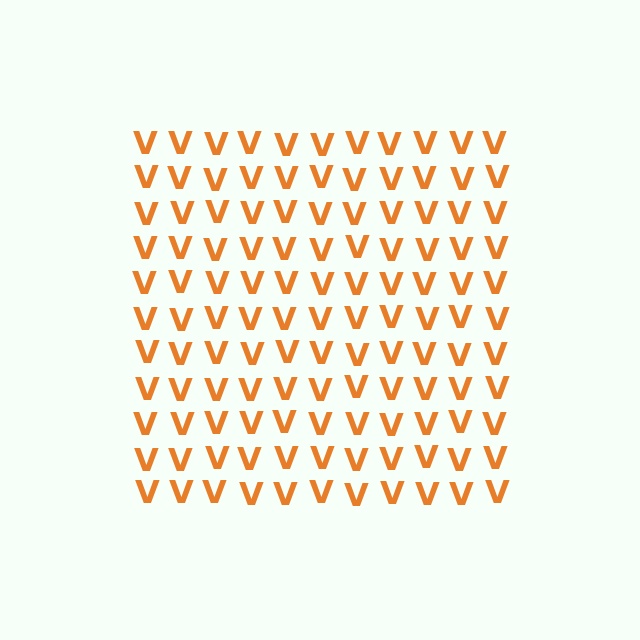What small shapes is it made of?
It is made of small letter V's.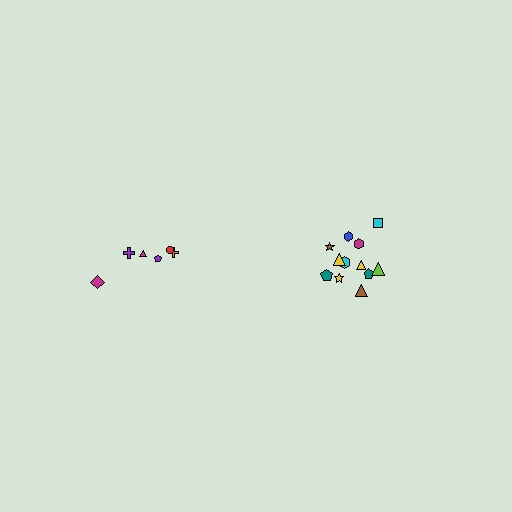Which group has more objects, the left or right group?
The right group.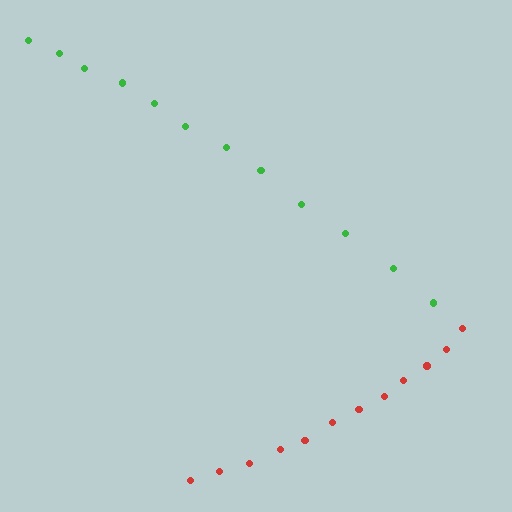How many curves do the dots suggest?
There are 2 distinct paths.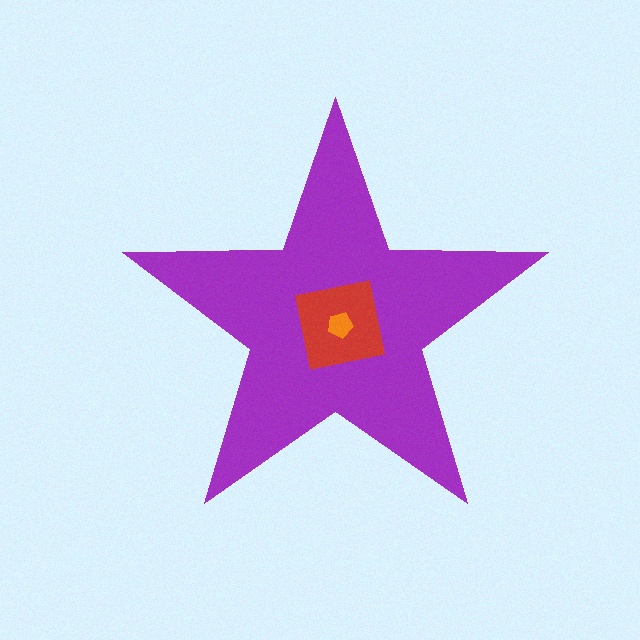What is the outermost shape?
The purple star.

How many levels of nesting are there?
3.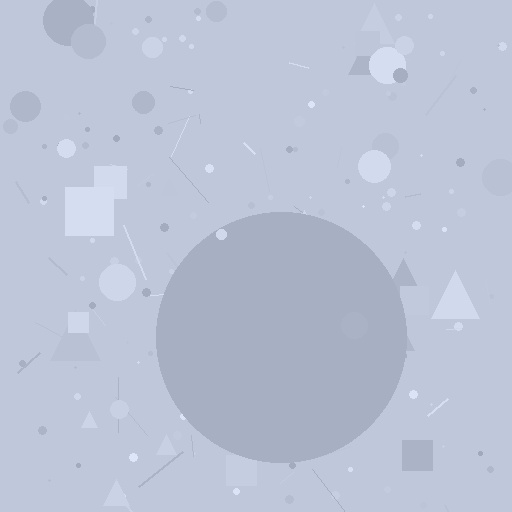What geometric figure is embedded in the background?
A circle is embedded in the background.